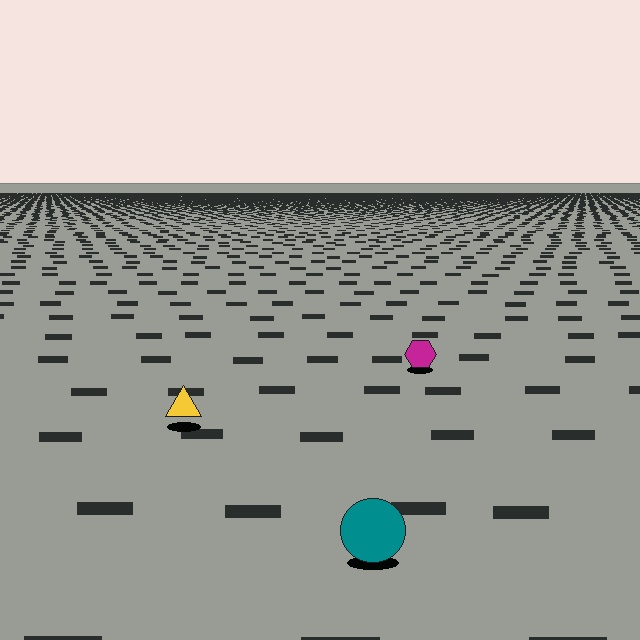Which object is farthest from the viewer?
The magenta hexagon is farthest from the viewer. It appears smaller and the ground texture around it is denser.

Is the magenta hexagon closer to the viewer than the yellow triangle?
No. The yellow triangle is closer — you can tell from the texture gradient: the ground texture is coarser near it.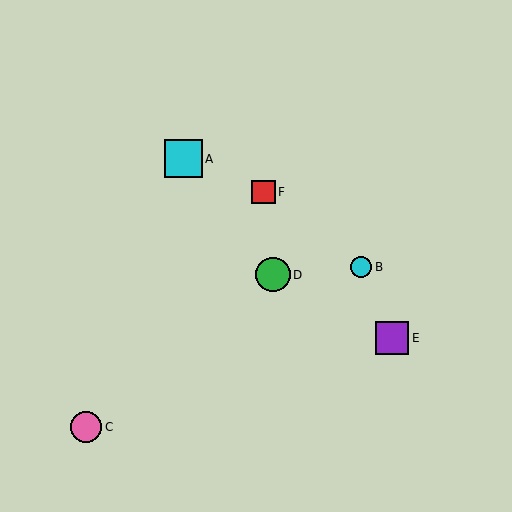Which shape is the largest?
The cyan square (labeled A) is the largest.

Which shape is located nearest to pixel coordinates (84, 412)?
The pink circle (labeled C) at (86, 427) is nearest to that location.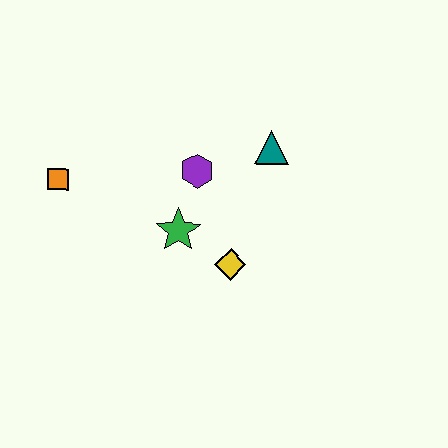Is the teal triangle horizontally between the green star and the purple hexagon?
No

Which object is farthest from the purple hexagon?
The orange square is farthest from the purple hexagon.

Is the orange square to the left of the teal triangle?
Yes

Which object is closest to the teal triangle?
The purple hexagon is closest to the teal triangle.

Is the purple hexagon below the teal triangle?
Yes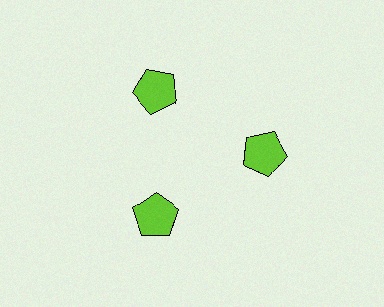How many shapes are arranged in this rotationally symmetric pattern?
There are 3 shapes, arranged in 3 groups of 1.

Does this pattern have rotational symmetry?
Yes, this pattern has 3-fold rotational symmetry. It looks the same after rotating 120 degrees around the center.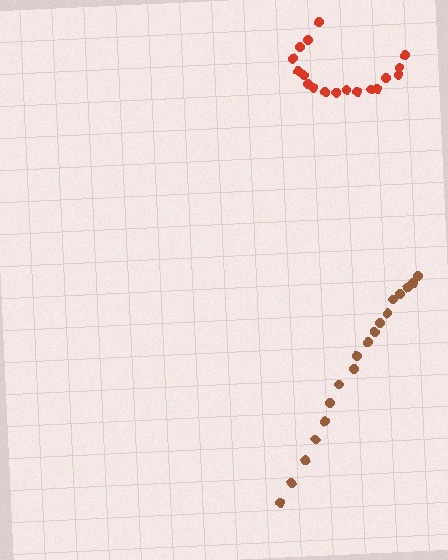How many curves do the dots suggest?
There are 2 distinct paths.